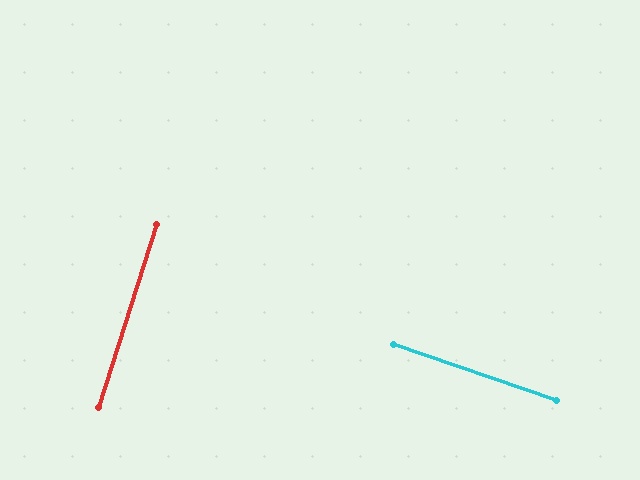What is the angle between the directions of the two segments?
Approximately 89 degrees.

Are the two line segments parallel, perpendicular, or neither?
Perpendicular — they meet at approximately 89°.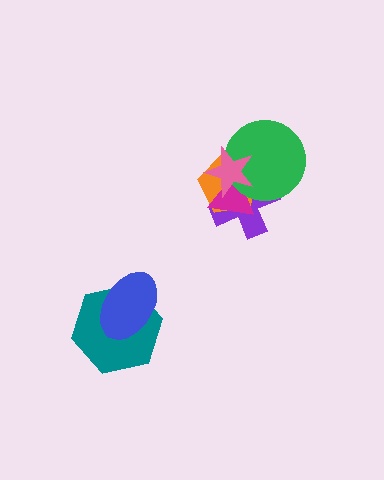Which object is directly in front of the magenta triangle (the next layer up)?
The green circle is directly in front of the magenta triangle.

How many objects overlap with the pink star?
4 objects overlap with the pink star.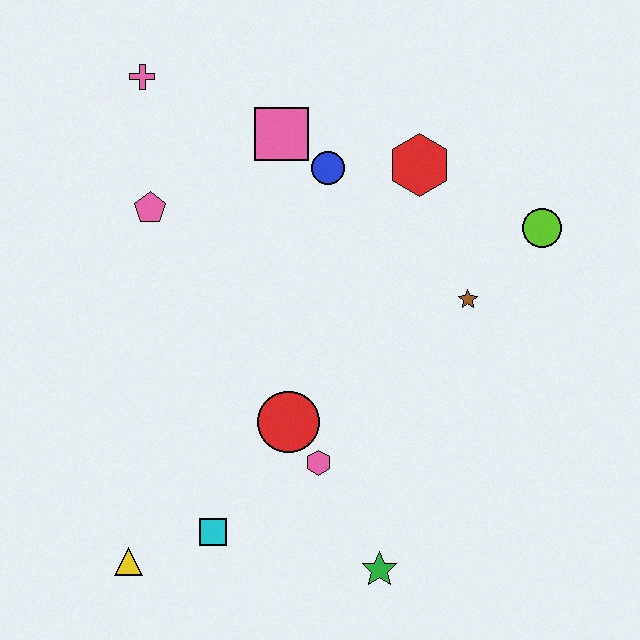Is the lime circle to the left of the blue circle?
No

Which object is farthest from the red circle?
The pink cross is farthest from the red circle.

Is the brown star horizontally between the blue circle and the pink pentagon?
No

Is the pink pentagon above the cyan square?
Yes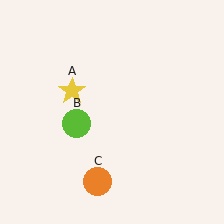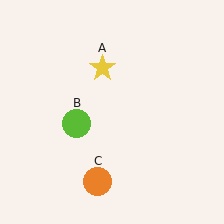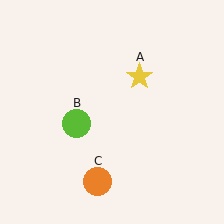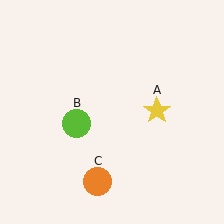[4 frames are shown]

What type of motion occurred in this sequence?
The yellow star (object A) rotated clockwise around the center of the scene.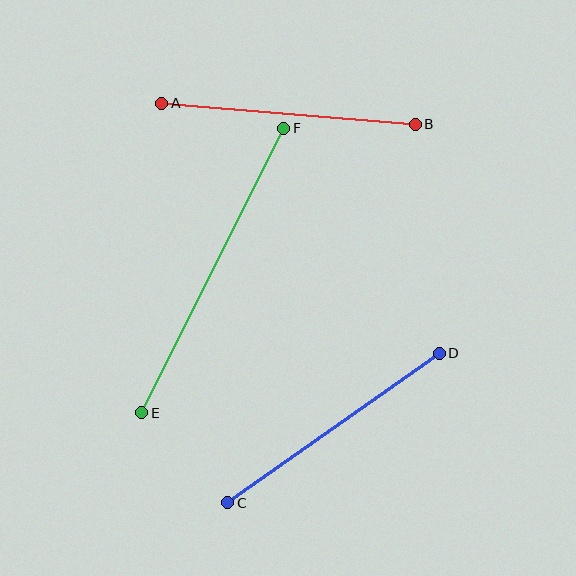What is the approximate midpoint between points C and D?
The midpoint is at approximately (333, 428) pixels.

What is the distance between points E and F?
The distance is approximately 318 pixels.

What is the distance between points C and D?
The distance is approximately 259 pixels.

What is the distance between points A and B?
The distance is approximately 254 pixels.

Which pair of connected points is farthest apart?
Points E and F are farthest apart.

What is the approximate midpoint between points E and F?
The midpoint is at approximately (213, 271) pixels.